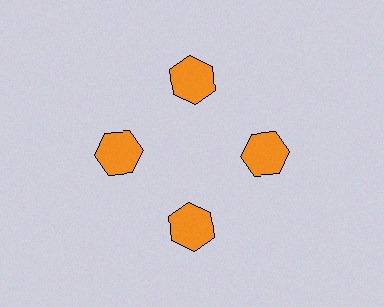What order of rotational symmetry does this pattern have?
This pattern has 4-fold rotational symmetry.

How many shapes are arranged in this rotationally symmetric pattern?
There are 4 shapes, arranged in 4 groups of 1.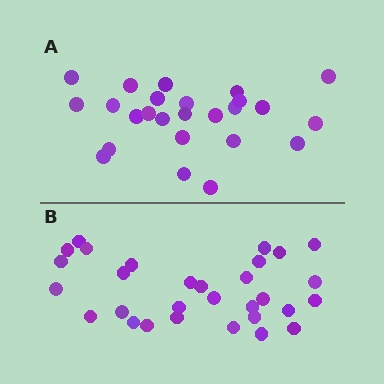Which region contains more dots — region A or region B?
Region B (the bottom region) has more dots.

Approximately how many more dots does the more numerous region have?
Region B has about 5 more dots than region A.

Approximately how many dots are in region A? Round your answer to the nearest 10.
About 20 dots. (The exact count is 25, which rounds to 20.)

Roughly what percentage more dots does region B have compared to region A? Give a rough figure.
About 20% more.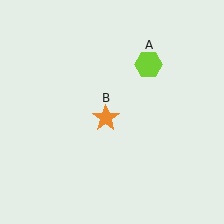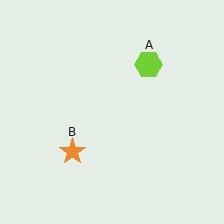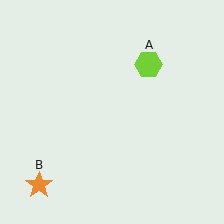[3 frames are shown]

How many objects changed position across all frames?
1 object changed position: orange star (object B).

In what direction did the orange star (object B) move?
The orange star (object B) moved down and to the left.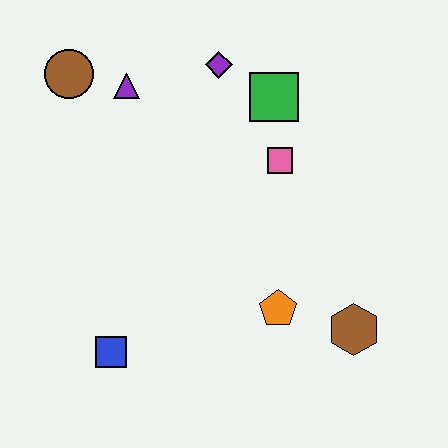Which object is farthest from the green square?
The blue square is farthest from the green square.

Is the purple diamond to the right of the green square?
No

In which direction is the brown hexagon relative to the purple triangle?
The brown hexagon is below the purple triangle.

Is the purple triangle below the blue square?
No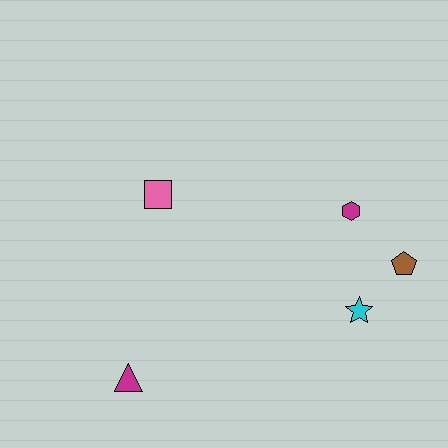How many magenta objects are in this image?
There are 2 magenta objects.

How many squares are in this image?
There is 1 square.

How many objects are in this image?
There are 5 objects.